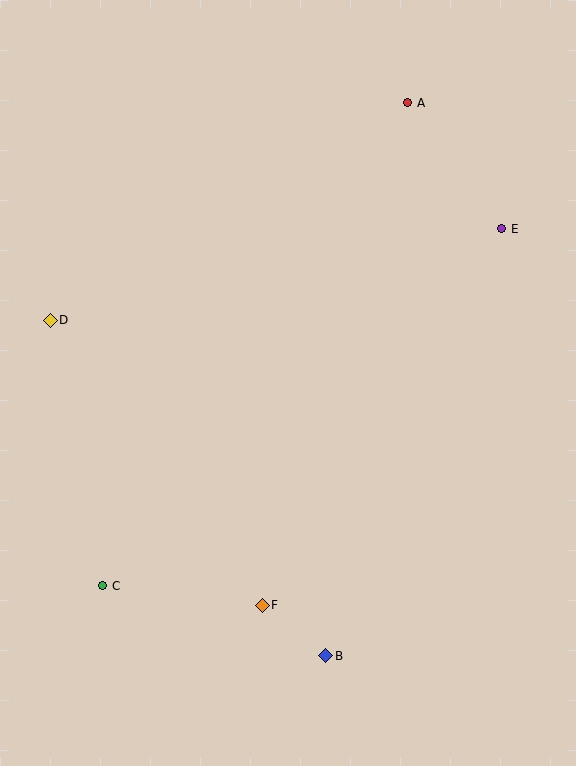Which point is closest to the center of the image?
Point F at (262, 605) is closest to the center.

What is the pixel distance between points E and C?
The distance between E and C is 535 pixels.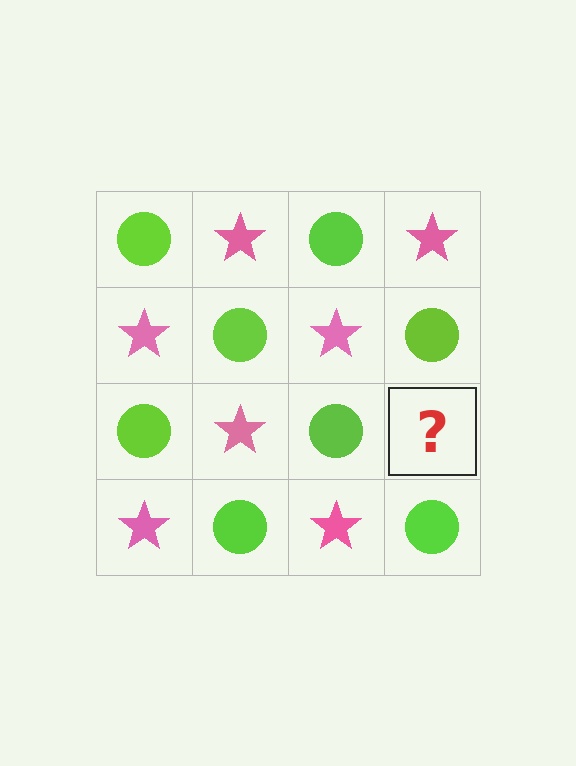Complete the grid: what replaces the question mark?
The question mark should be replaced with a pink star.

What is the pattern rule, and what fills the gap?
The rule is that it alternates lime circle and pink star in a checkerboard pattern. The gap should be filled with a pink star.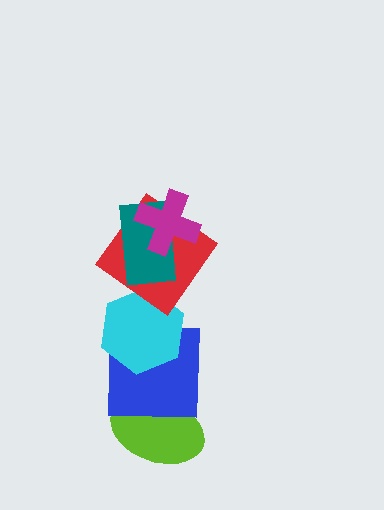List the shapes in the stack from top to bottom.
From top to bottom: the magenta cross, the teal rectangle, the red diamond, the cyan hexagon, the blue square, the lime ellipse.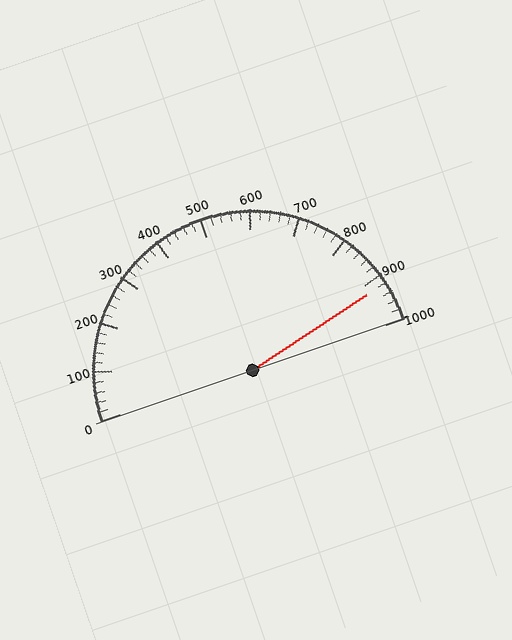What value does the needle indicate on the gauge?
The needle indicates approximately 920.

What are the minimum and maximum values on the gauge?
The gauge ranges from 0 to 1000.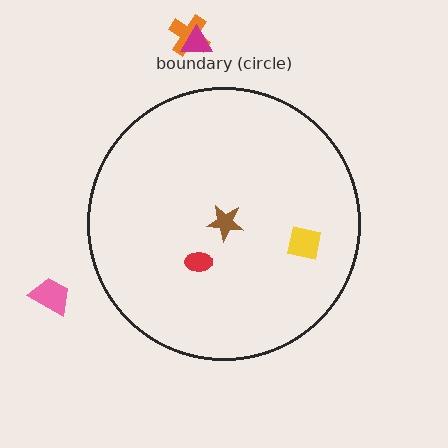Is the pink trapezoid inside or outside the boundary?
Outside.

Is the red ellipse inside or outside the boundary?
Inside.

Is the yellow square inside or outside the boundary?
Inside.